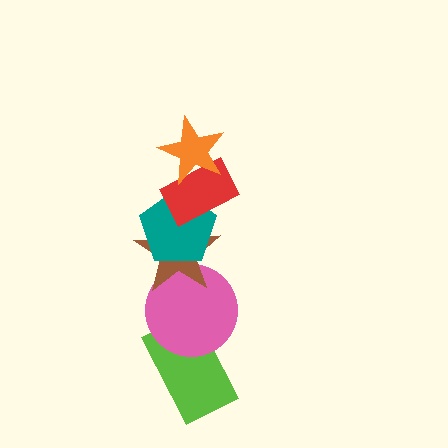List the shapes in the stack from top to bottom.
From top to bottom: the orange star, the red rectangle, the teal pentagon, the brown star, the pink circle, the lime rectangle.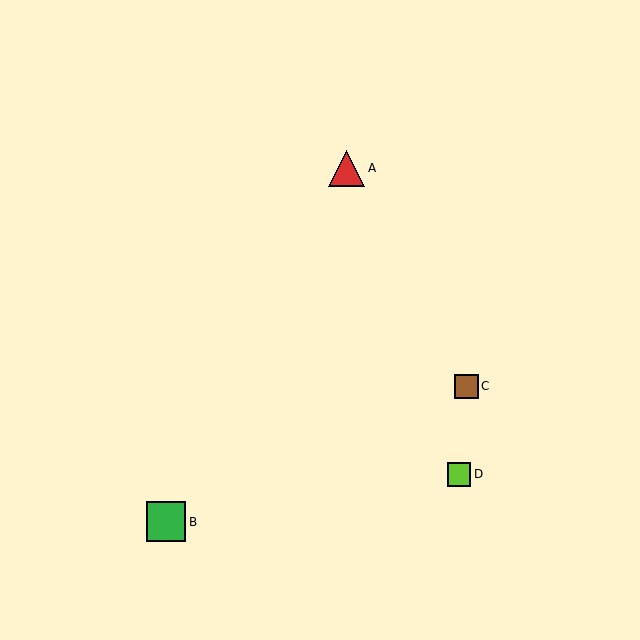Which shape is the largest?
The green square (labeled B) is the largest.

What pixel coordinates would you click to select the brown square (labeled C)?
Click at (466, 386) to select the brown square C.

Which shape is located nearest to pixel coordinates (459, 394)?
The brown square (labeled C) at (466, 386) is nearest to that location.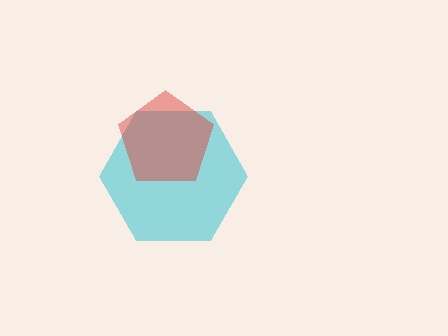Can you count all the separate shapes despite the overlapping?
Yes, there are 2 separate shapes.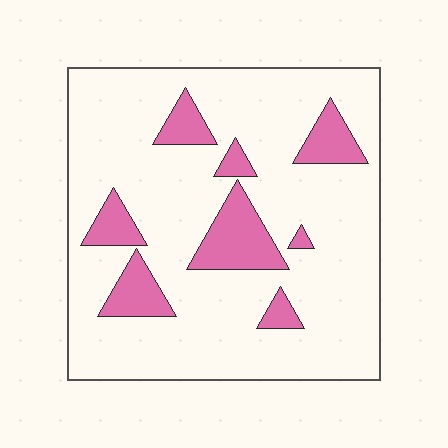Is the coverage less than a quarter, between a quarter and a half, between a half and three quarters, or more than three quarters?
Less than a quarter.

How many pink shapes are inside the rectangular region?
8.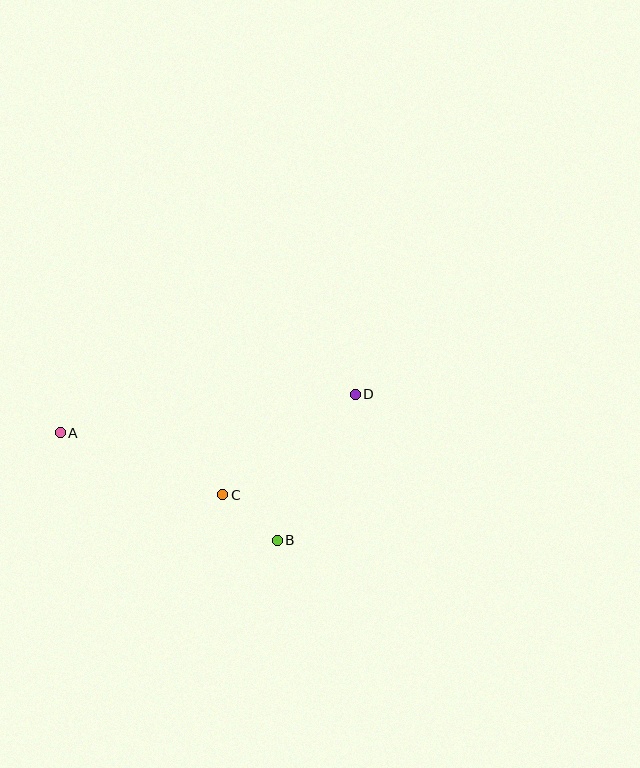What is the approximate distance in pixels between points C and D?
The distance between C and D is approximately 166 pixels.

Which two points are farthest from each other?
Points A and D are farthest from each other.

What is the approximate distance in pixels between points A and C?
The distance between A and C is approximately 174 pixels.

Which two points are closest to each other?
Points B and C are closest to each other.